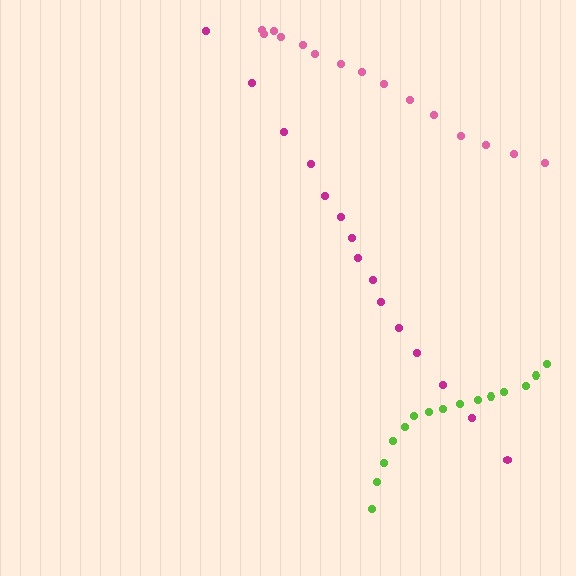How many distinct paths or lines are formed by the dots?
There are 3 distinct paths.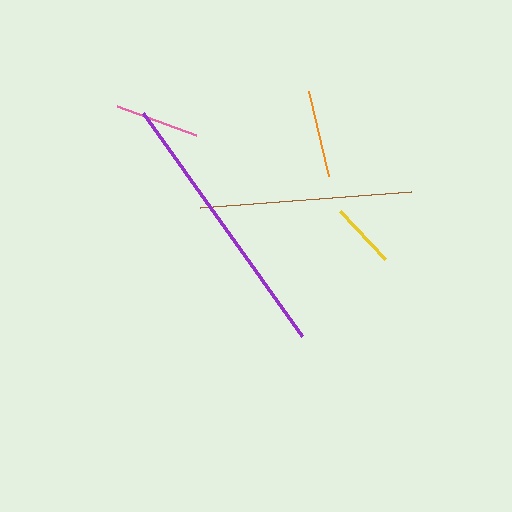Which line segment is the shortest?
The yellow line is the shortest at approximately 65 pixels.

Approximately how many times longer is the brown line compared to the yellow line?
The brown line is approximately 3.2 times the length of the yellow line.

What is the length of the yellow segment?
The yellow segment is approximately 65 pixels long.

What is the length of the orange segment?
The orange segment is approximately 87 pixels long.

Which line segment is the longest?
The purple line is the longest at approximately 274 pixels.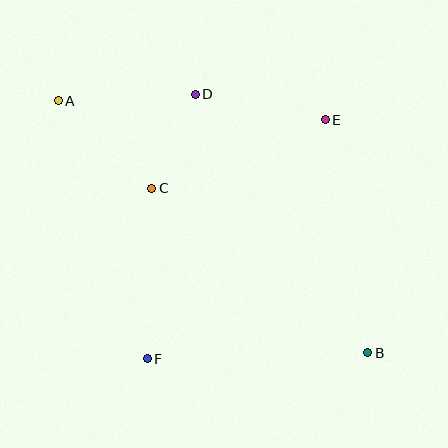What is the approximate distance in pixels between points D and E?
The distance between D and E is approximately 132 pixels.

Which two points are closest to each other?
Points C and D are closest to each other.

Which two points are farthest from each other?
Points A and B are farthest from each other.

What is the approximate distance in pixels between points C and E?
The distance between C and E is approximately 186 pixels.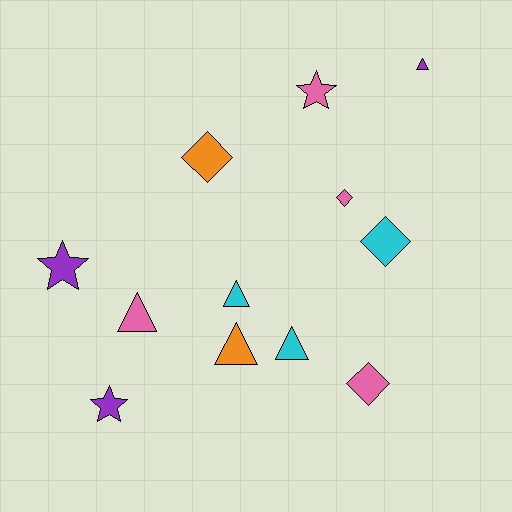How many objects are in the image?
There are 12 objects.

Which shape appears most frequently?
Triangle, with 5 objects.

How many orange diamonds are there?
There is 1 orange diamond.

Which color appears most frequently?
Pink, with 4 objects.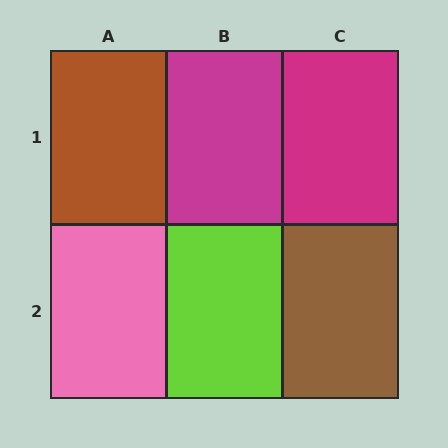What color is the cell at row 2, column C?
Brown.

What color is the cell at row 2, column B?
Lime.